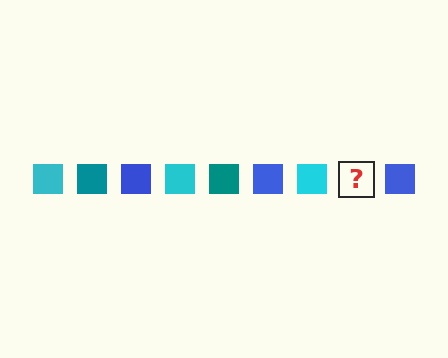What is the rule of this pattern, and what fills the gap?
The rule is that the pattern cycles through cyan, teal, blue squares. The gap should be filled with a teal square.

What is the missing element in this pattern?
The missing element is a teal square.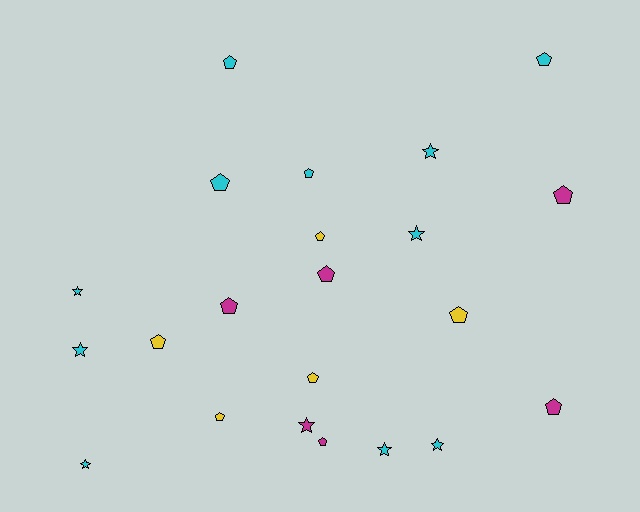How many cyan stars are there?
There are 7 cyan stars.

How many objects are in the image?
There are 22 objects.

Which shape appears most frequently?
Pentagon, with 14 objects.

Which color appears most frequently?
Cyan, with 11 objects.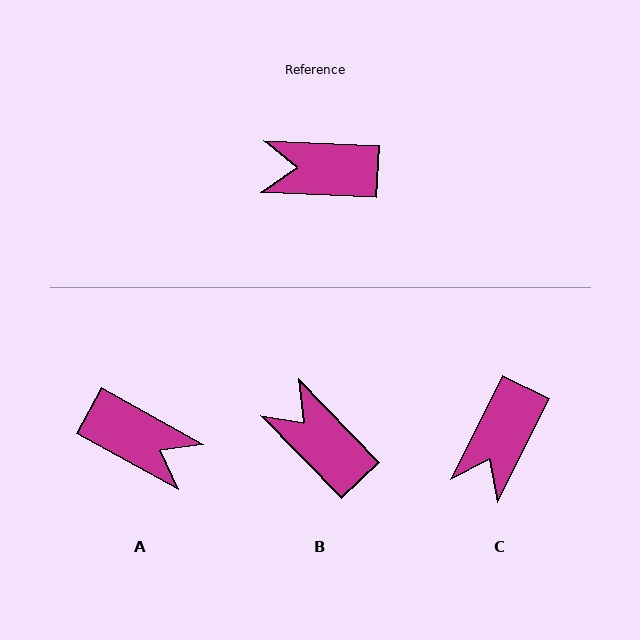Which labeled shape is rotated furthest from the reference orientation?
A, about 154 degrees away.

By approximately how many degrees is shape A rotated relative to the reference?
Approximately 154 degrees counter-clockwise.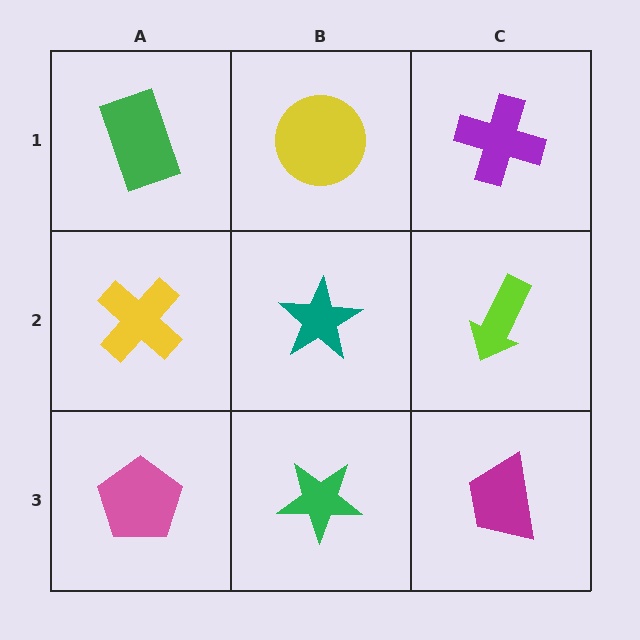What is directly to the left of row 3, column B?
A pink pentagon.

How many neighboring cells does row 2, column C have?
3.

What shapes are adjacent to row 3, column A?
A yellow cross (row 2, column A), a green star (row 3, column B).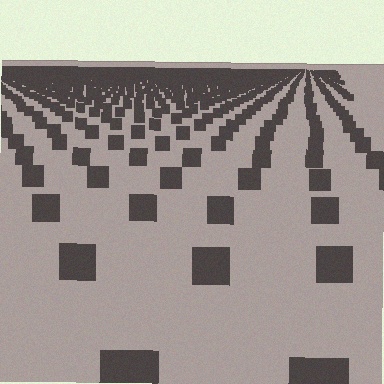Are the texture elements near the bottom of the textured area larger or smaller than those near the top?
Larger. Near the bottom, elements are closer to the viewer and appear at a bigger on-screen size.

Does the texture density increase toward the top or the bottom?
Density increases toward the top.